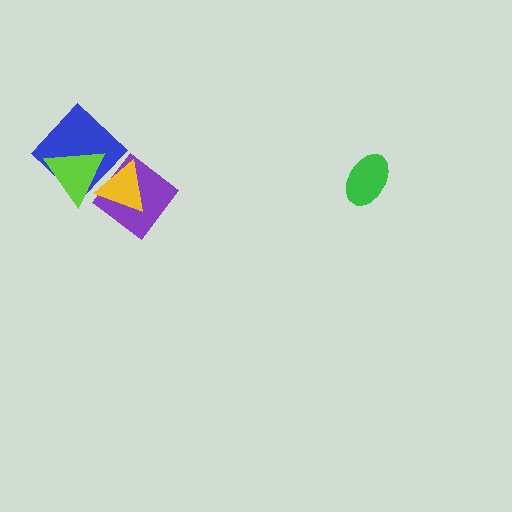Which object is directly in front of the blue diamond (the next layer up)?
The yellow triangle is directly in front of the blue diamond.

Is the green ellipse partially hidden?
No, no other shape covers it.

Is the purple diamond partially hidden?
Yes, it is partially covered by another shape.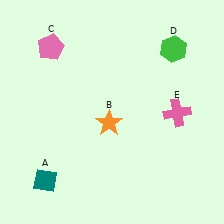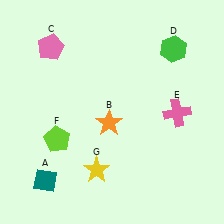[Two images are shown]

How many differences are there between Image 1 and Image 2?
There are 2 differences between the two images.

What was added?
A lime pentagon (F), a yellow star (G) were added in Image 2.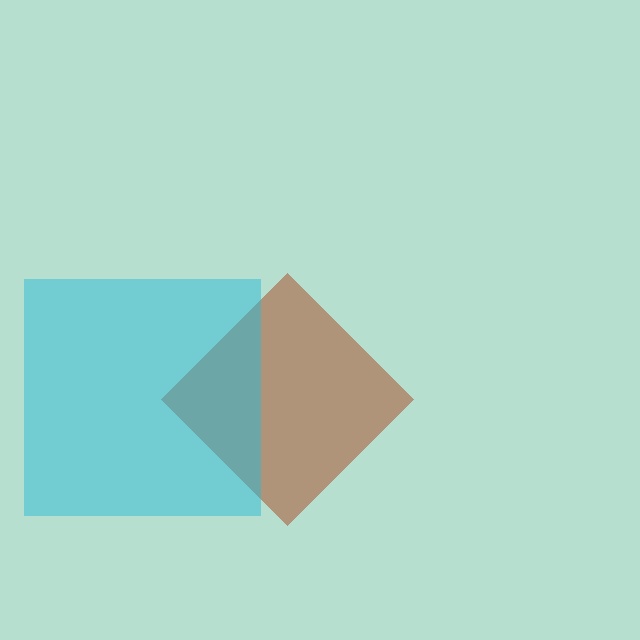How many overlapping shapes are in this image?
There are 2 overlapping shapes in the image.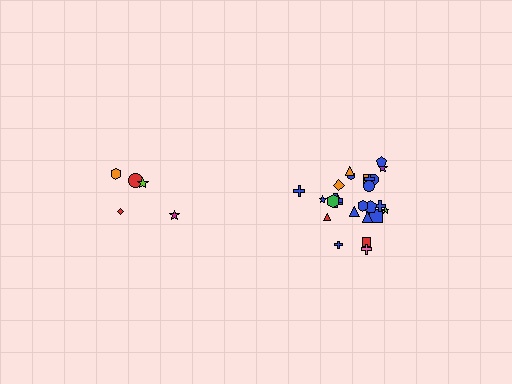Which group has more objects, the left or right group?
The right group.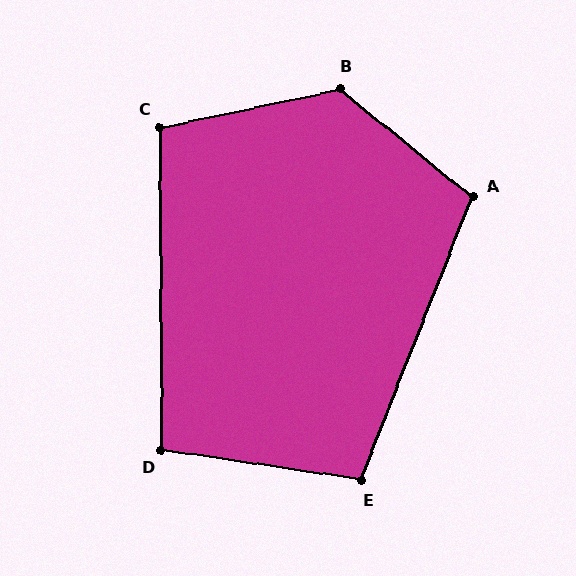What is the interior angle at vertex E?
Approximately 103 degrees (obtuse).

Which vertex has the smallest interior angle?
D, at approximately 99 degrees.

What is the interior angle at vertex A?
Approximately 108 degrees (obtuse).